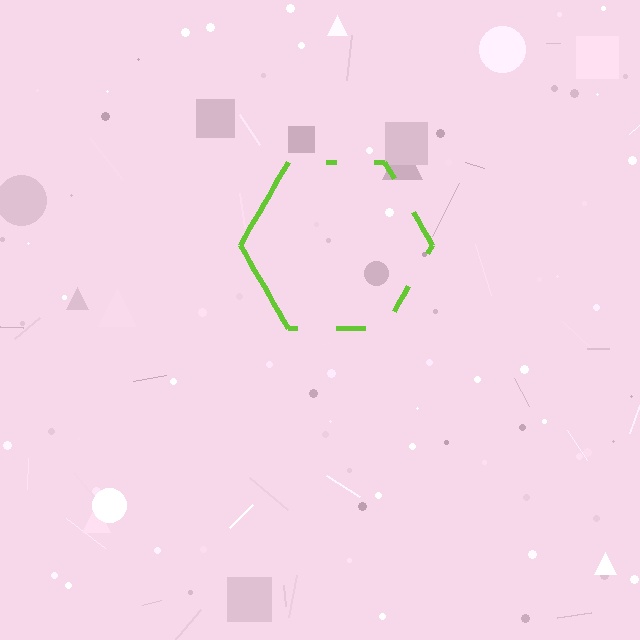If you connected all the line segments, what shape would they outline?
They would outline a hexagon.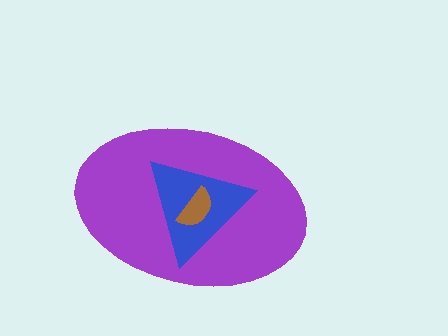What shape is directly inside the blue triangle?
The brown semicircle.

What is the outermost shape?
The purple ellipse.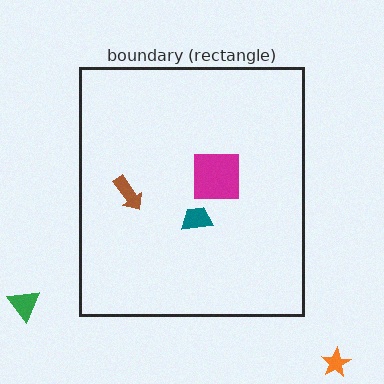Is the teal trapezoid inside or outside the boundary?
Inside.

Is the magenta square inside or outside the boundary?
Inside.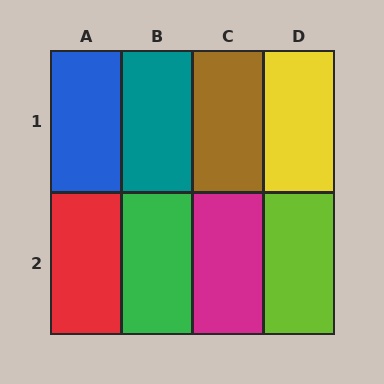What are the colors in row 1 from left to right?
Blue, teal, brown, yellow.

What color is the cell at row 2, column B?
Green.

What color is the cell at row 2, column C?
Magenta.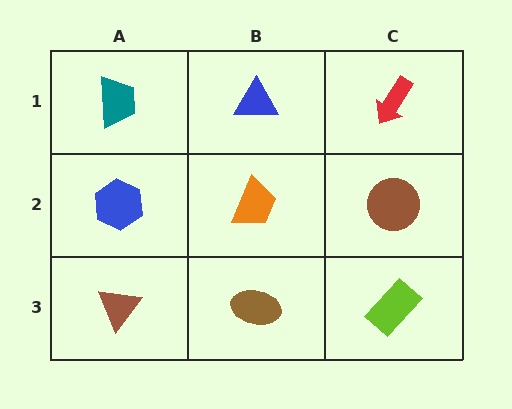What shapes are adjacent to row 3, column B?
An orange trapezoid (row 2, column B), a brown triangle (row 3, column A), a lime rectangle (row 3, column C).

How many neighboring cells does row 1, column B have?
3.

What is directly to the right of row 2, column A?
An orange trapezoid.